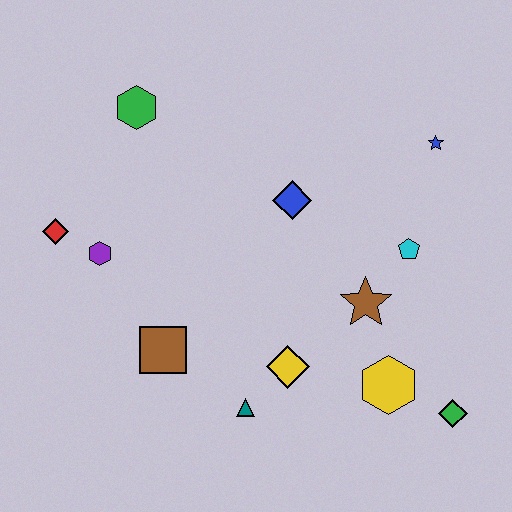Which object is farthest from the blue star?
The red diamond is farthest from the blue star.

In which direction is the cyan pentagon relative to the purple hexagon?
The cyan pentagon is to the right of the purple hexagon.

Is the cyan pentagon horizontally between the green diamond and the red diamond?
Yes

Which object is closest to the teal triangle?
The yellow diamond is closest to the teal triangle.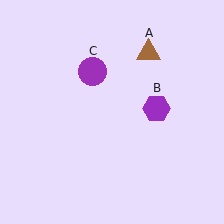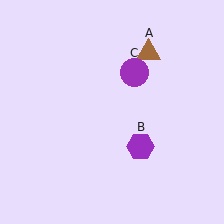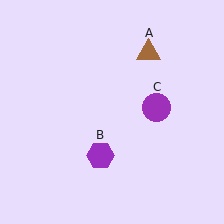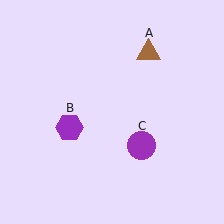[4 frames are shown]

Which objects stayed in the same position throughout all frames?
Brown triangle (object A) remained stationary.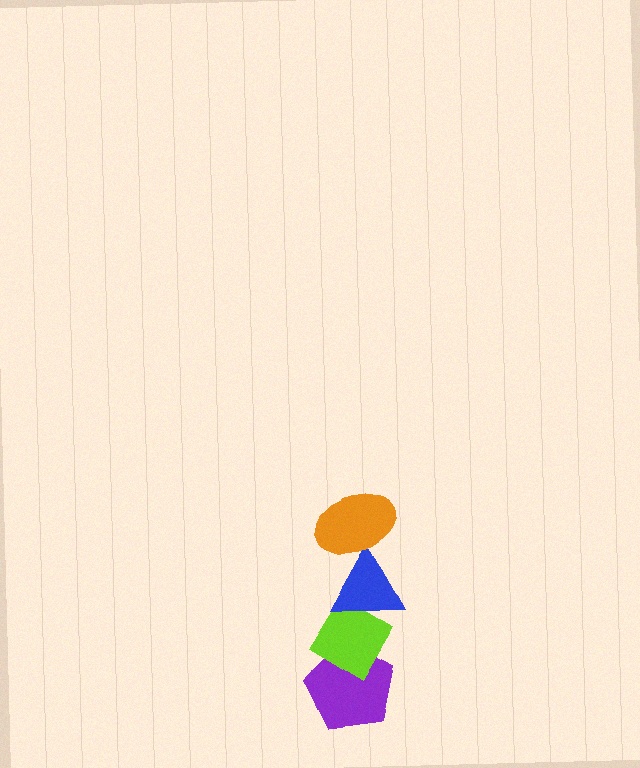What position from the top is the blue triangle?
The blue triangle is 2nd from the top.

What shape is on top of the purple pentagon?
The lime diamond is on top of the purple pentagon.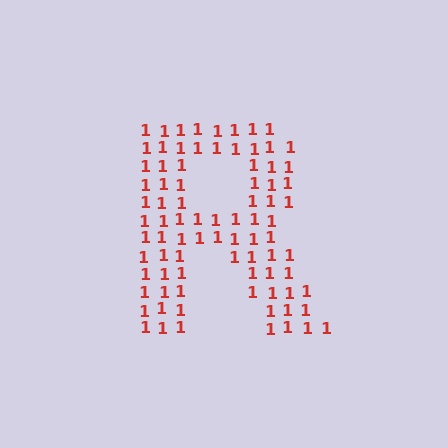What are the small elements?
The small elements are digit 1's.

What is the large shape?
The large shape is the letter R.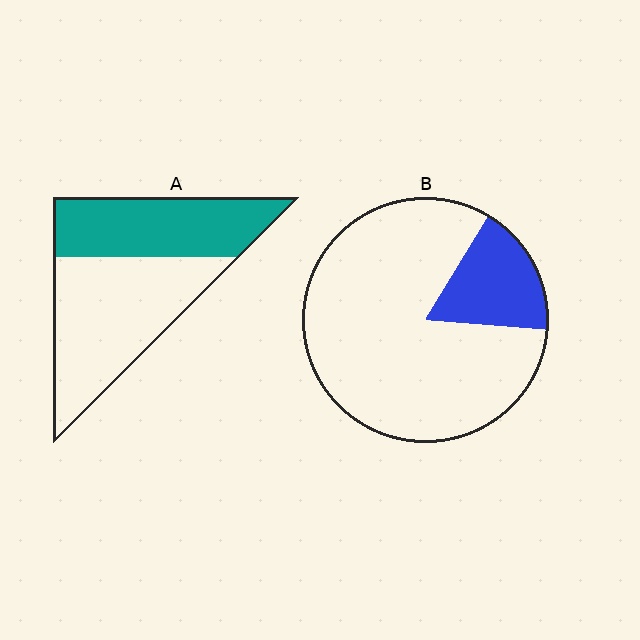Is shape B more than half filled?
No.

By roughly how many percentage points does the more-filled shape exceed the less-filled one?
By roughly 25 percentage points (A over B).